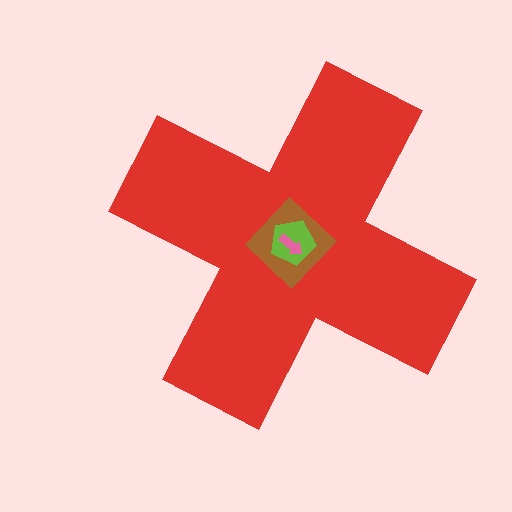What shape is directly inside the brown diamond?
The lime pentagon.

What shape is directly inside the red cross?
The brown diamond.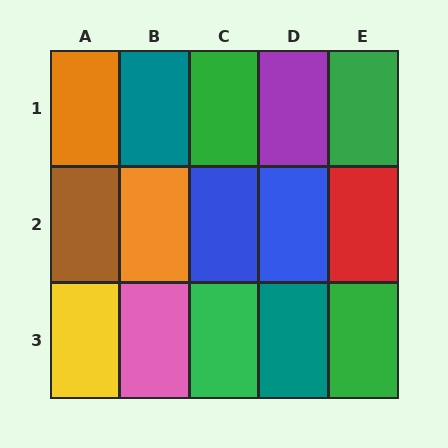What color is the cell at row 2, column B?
Orange.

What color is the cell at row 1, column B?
Teal.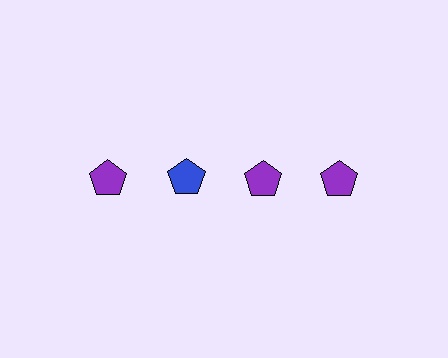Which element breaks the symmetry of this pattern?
The blue pentagon in the top row, second from left column breaks the symmetry. All other shapes are purple pentagons.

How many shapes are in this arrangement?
There are 4 shapes arranged in a grid pattern.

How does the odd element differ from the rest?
It has a different color: blue instead of purple.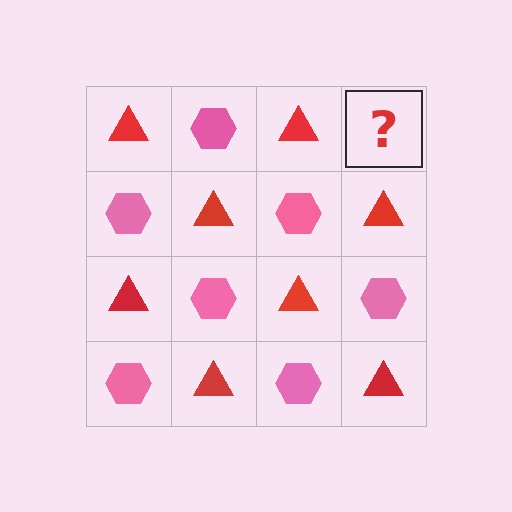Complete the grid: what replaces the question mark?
The question mark should be replaced with a pink hexagon.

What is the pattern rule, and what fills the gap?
The rule is that it alternates red triangle and pink hexagon in a checkerboard pattern. The gap should be filled with a pink hexagon.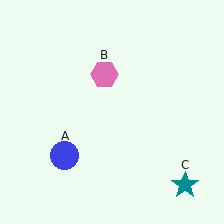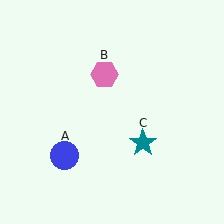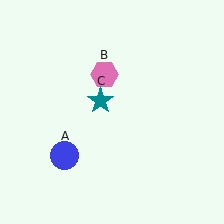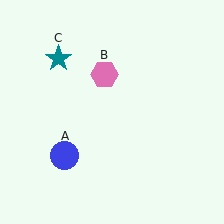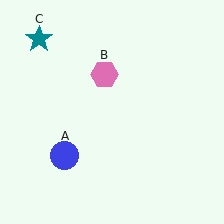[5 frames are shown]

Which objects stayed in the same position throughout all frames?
Blue circle (object A) and pink hexagon (object B) remained stationary.